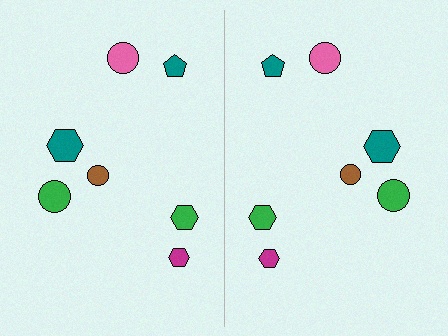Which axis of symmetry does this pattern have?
The pattern has a vertical axis of symmetry running through the center of the image.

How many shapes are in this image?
There are 14 shapes in this image.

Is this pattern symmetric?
Yes, this pattern has bilateral (reflection) symmetry.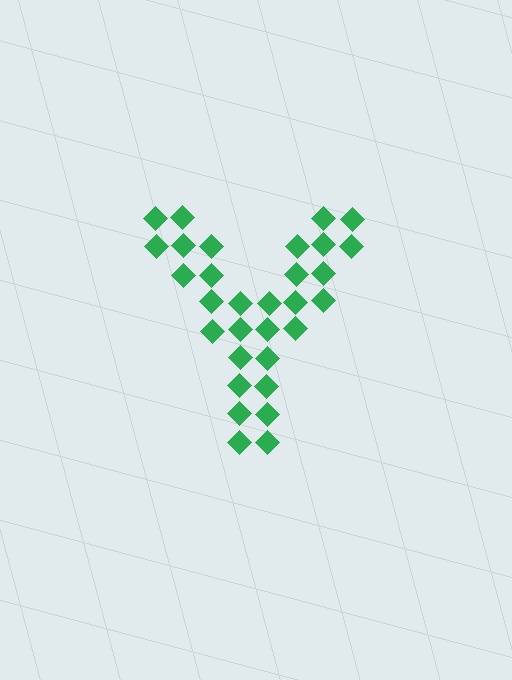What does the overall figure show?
The overall figure shows the letter Y.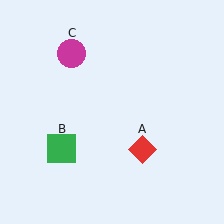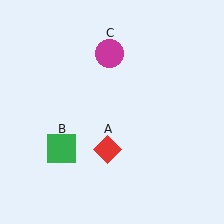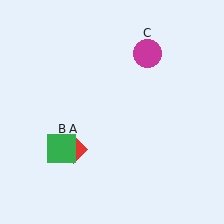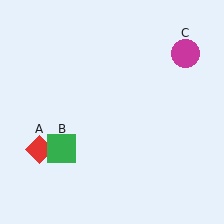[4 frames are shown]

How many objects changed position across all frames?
2 objects changed position: red diamond (object A), magenta circle (object C).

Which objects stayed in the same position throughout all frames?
Green square (object B) remained stationary.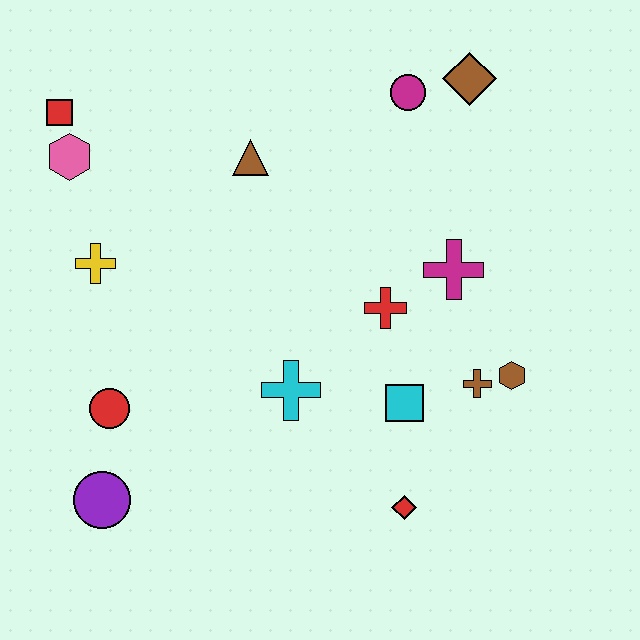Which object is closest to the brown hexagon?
The brown cross is closest to the brown hexagon.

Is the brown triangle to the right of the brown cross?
No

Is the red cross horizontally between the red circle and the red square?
No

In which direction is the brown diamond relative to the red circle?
The brown diamond is to the right of the red circle.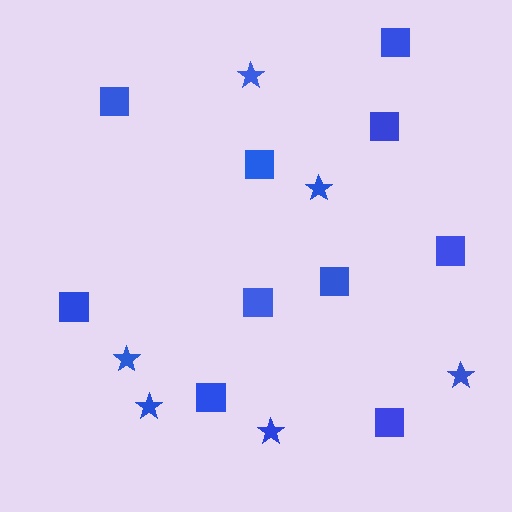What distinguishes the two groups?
There are 2 groups: one group of squares (10) and one group of stars (6).